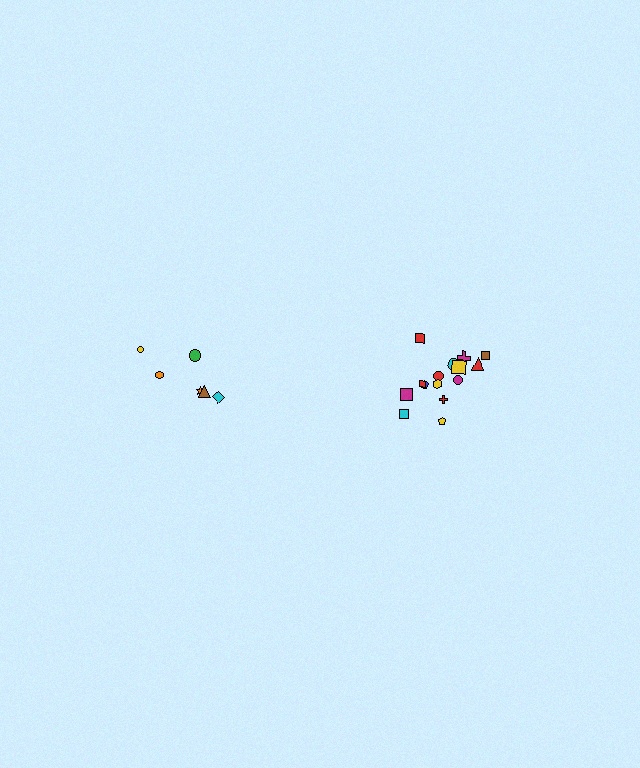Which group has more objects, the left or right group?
The right group.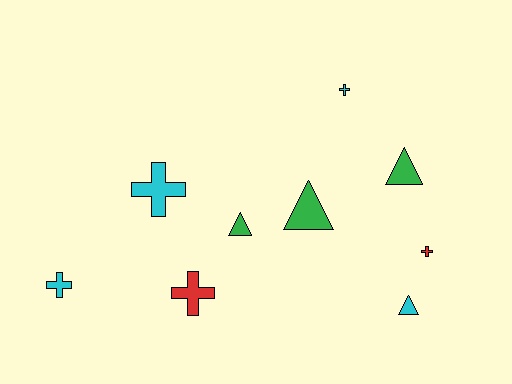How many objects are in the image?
There are 9 objects.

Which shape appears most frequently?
Cross, with 5 objects.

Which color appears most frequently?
Cyan, with 4 objects.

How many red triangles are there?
There are no red triangles.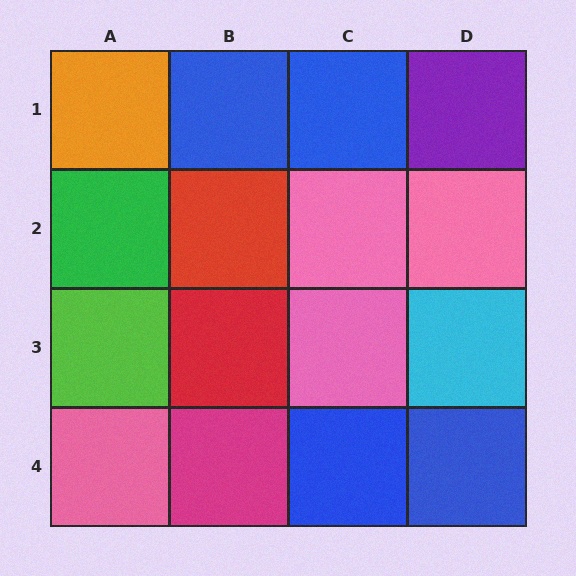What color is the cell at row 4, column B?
Magenta.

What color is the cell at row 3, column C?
Pink.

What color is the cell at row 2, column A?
Green.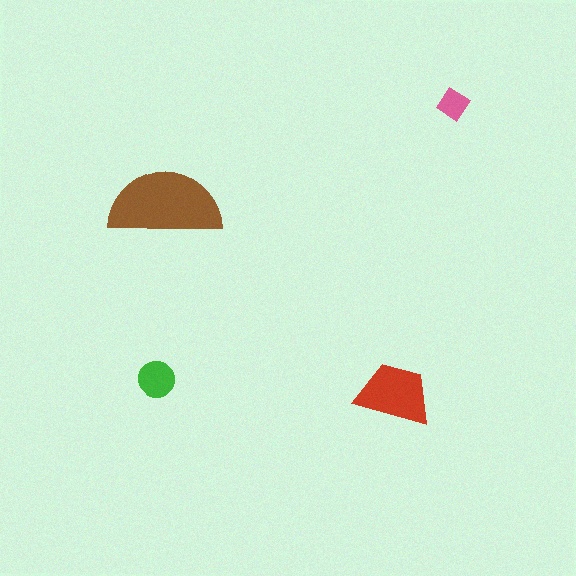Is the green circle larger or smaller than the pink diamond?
Larger.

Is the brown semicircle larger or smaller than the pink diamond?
Larger.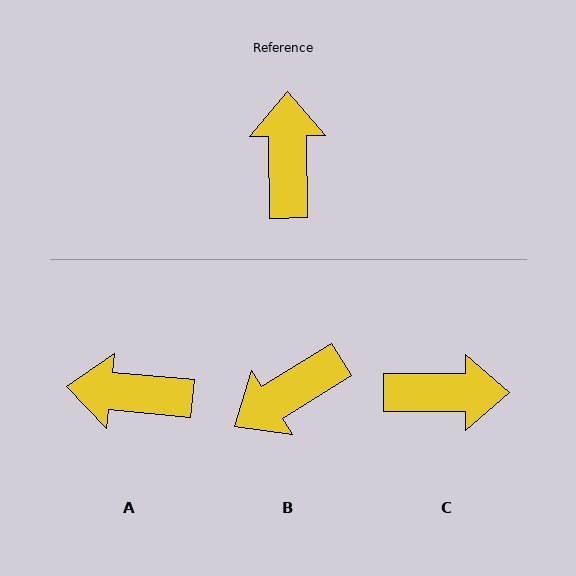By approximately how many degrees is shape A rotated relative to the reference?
Approximately 84 degrees counter-clockwise.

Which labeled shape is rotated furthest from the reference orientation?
B, about 121 degrees away.